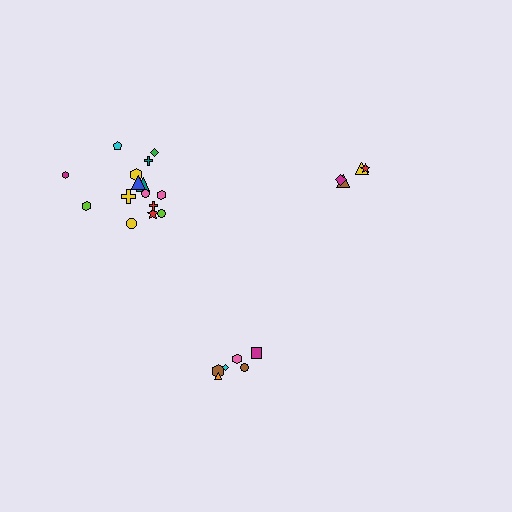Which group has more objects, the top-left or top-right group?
The top-left group.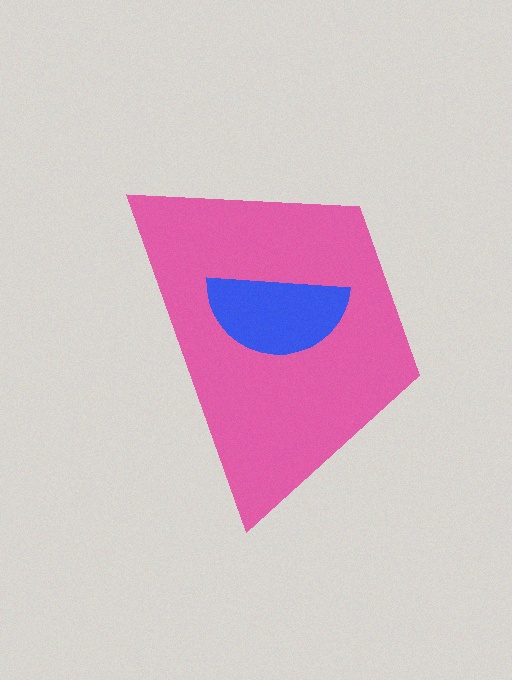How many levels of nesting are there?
2.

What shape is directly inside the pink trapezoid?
The blue semicircle.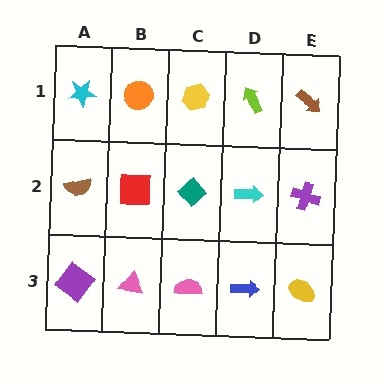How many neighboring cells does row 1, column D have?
3.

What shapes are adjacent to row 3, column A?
A brown semicircle (row 2, column A), a pink triangle (row 3, column B).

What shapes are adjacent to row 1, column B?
A red square (row 2, column B), a cyan star (row 1, column A), a yellow hexagon (row 1, column C).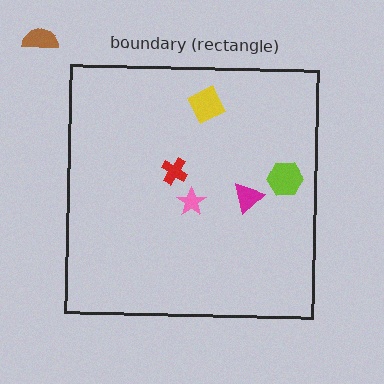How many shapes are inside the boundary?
5 inside, 1 outside.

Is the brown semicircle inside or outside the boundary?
Outside.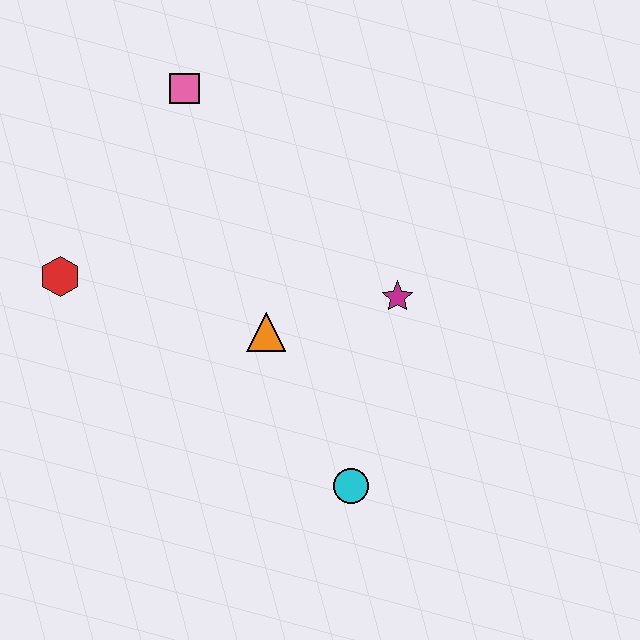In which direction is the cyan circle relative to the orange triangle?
The cyan circle is below the orange triangle.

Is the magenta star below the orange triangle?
No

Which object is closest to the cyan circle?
The orange triangle is closest to the cyan circle.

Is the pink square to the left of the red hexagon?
No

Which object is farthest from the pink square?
The cyan circle is farthest from the pink square.